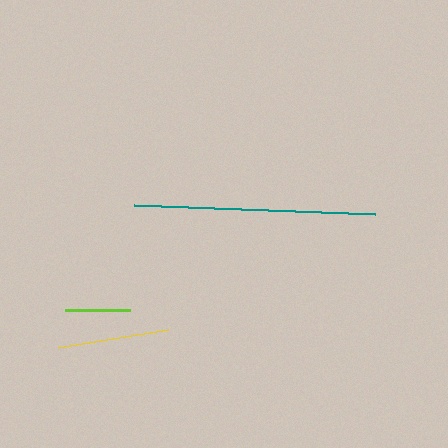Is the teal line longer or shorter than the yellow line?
The teal line is longer than the yellow line.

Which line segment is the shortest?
The lime line is the shortest at approximately 64 pixels.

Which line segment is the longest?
The teal line is the longest at approximately 241 pixels.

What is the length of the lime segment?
The lime segment is approximately 64 pixels long.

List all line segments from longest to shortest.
From longest to shortest: teal, yellow, lime.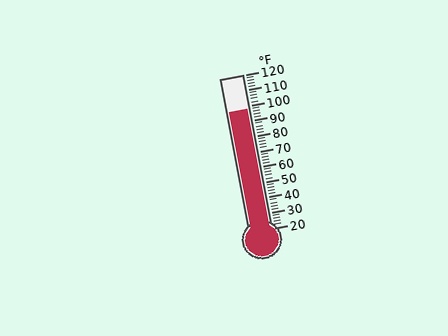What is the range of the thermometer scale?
The thermometer scale ranges from 20°F to 120°F.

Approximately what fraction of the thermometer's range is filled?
The thermometer is filled to approximately 80% of its range.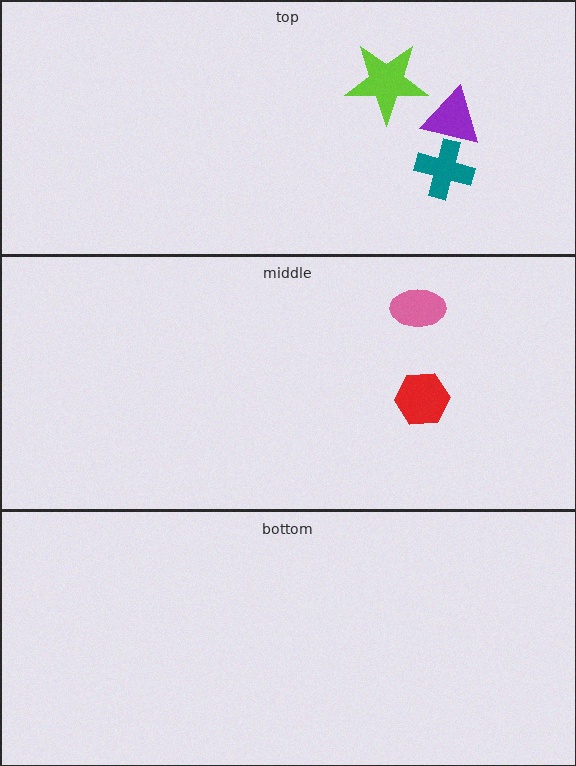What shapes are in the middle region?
The pink ellipse, the red hexagon.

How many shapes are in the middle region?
2.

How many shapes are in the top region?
3.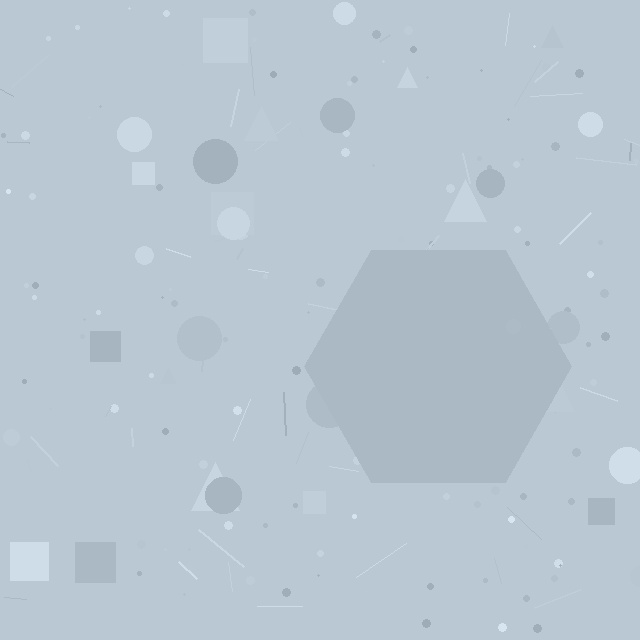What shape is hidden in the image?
A hexagon is hidden in the image.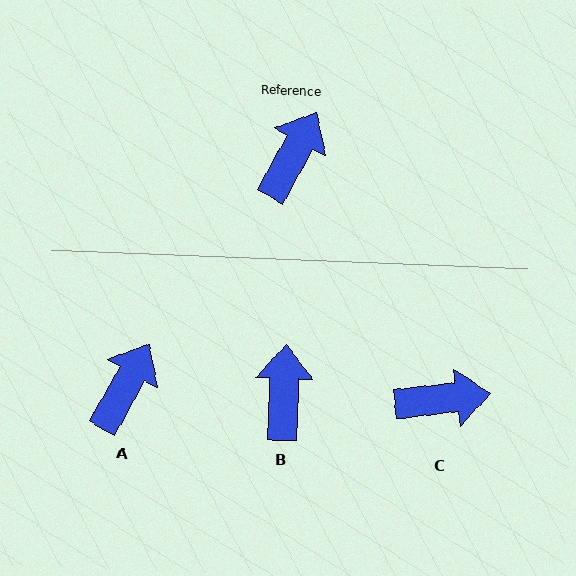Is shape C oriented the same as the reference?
No, it is off by about 55 degrees.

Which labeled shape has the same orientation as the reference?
A.